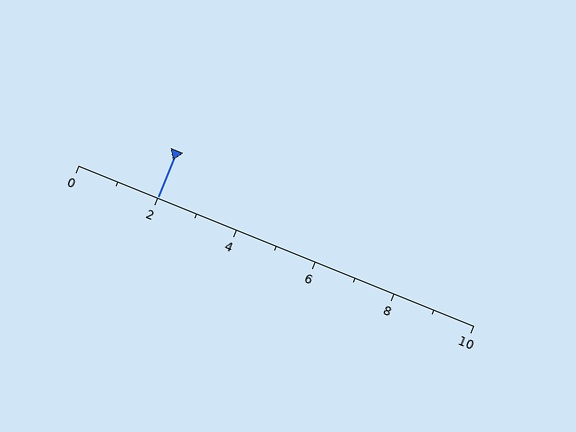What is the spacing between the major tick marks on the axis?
The major ticks are spaced 2 apart.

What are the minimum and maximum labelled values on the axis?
The axis runs from 0 to 10.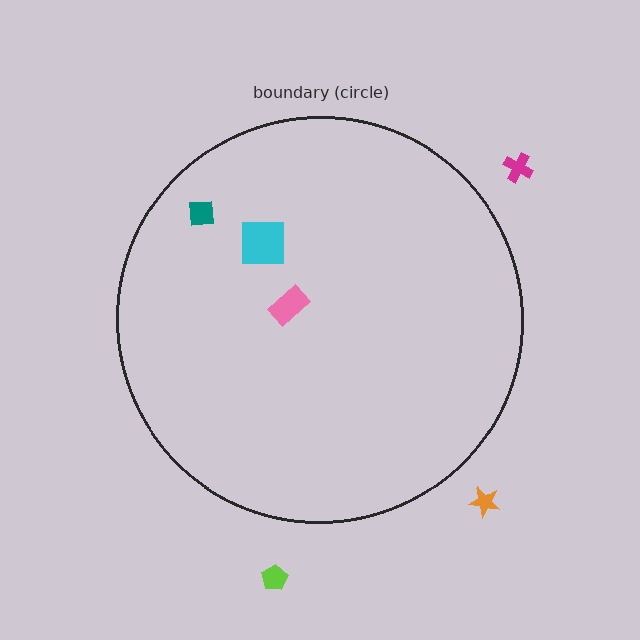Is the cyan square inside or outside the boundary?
Inside.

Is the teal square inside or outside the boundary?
Inside.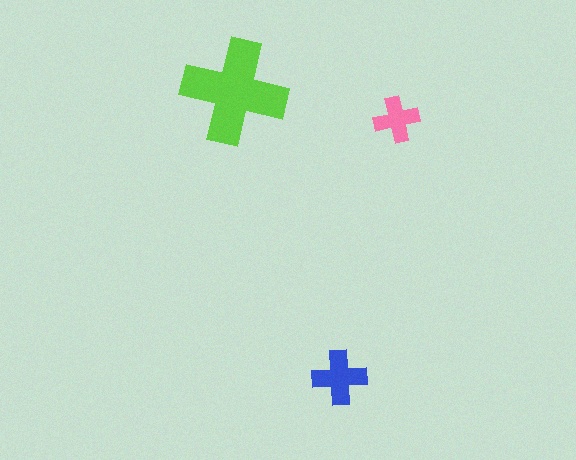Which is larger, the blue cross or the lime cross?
The lime one.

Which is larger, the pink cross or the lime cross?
The lime one.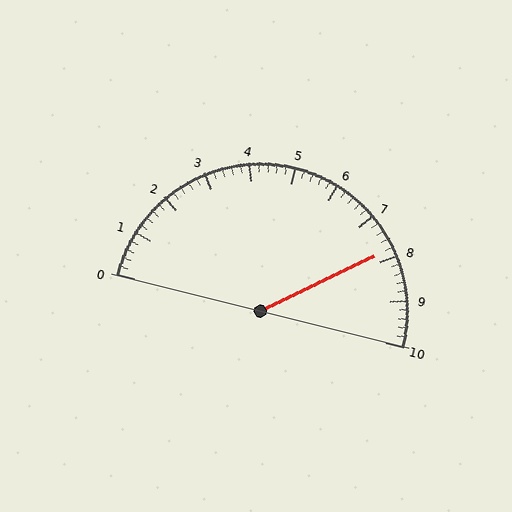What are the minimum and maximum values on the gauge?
The gauge ranges from 0 to 10.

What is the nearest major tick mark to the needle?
The nearest major tick mark is 8.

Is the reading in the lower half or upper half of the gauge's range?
The reading is in the upper half of the range (0 to 10).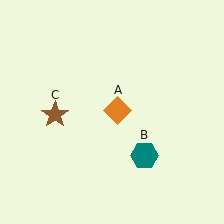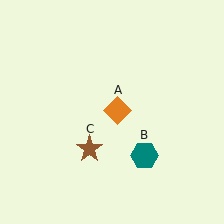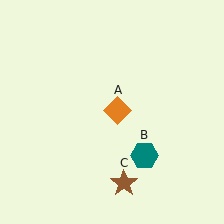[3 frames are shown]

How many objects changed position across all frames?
1 object changed position: brown star (object C).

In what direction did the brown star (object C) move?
The brown star (object C) moved down and to the right.